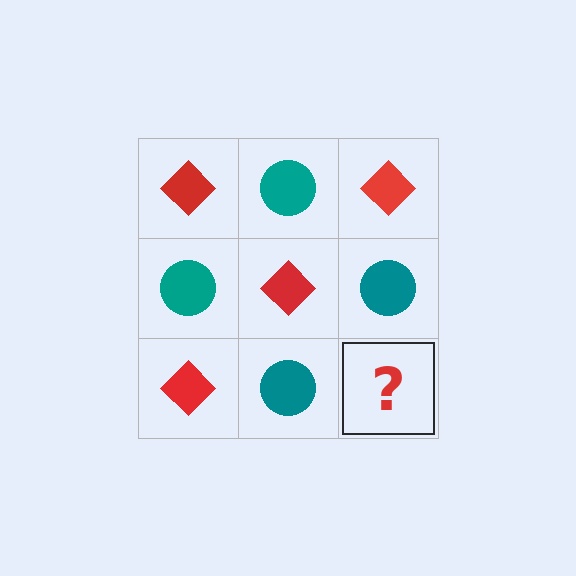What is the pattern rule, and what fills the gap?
The rule is that it alternates red diamond and teal circle in a checkerboard pattern. The gap should be filled with a red diamond.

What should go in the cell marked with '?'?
The missing cell should contain a red diamond.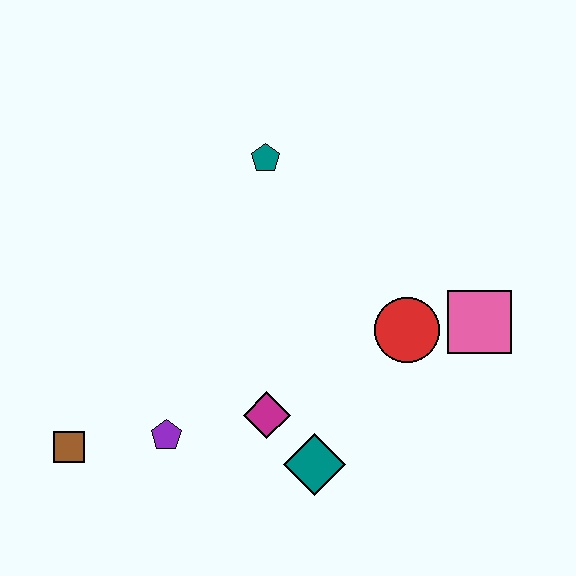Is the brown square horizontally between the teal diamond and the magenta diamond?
No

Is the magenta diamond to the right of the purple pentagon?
Yes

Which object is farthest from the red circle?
The brown square is farthest from the red circle.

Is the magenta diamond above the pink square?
No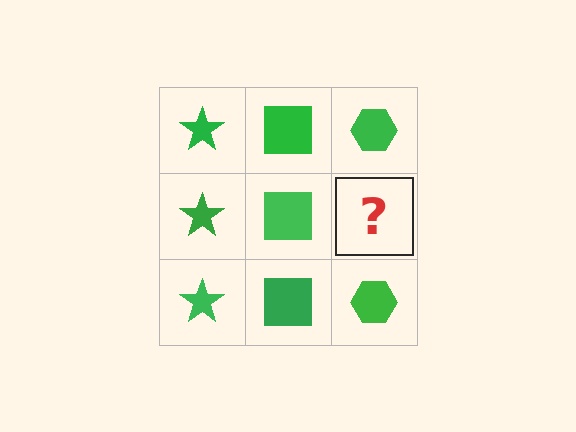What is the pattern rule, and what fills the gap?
The rule is that each column has a consistent shape. The gap should be filled with a green hexagon.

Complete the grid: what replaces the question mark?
The question mark should be replaced with a green hexagon.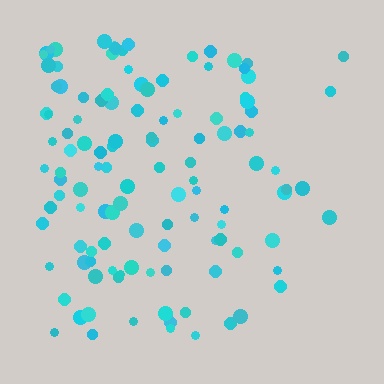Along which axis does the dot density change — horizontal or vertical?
Horizontal.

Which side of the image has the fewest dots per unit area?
The right.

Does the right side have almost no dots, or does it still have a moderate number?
Still a moderate number, just noticeably fewer than the left.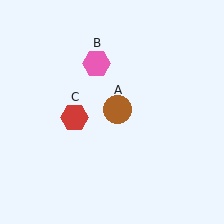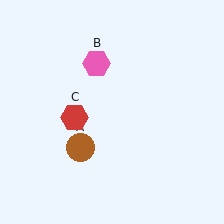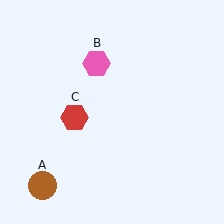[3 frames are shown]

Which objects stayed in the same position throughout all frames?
Pink hexagon (object B) and red hexagon (object C) remained stationary.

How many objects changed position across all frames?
1 object changed position: brown circle (object A).